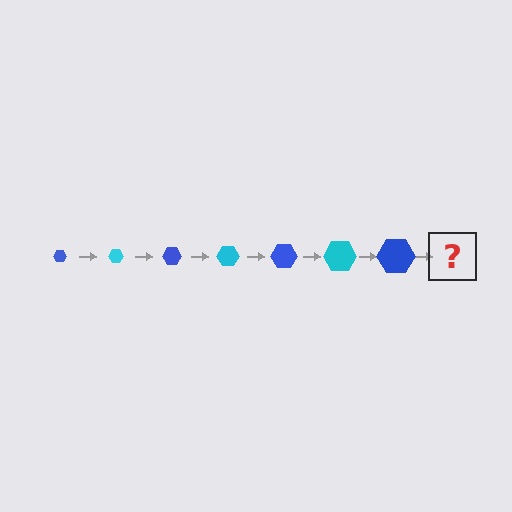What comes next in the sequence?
The next element should be a cyan hexagon, larger than the previous one.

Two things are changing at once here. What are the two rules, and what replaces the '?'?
The two rules are that the hexagon grows larger each step and the color cycles through blue and cyan. The '?' should be a cyan hexagon, larger than the previous one.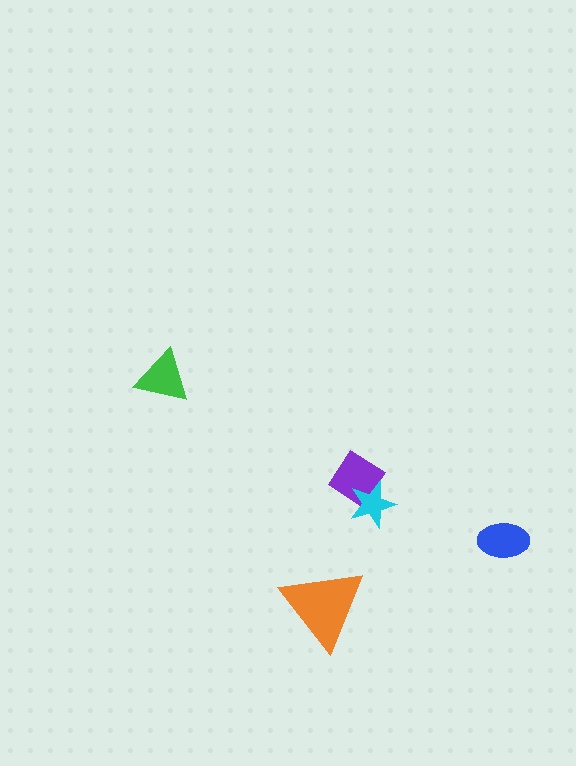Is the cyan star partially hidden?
No, no other shape covers it.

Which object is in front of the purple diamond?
The cyan star is in front of the purple diamond.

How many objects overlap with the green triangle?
0 objects overlap with the green triangle.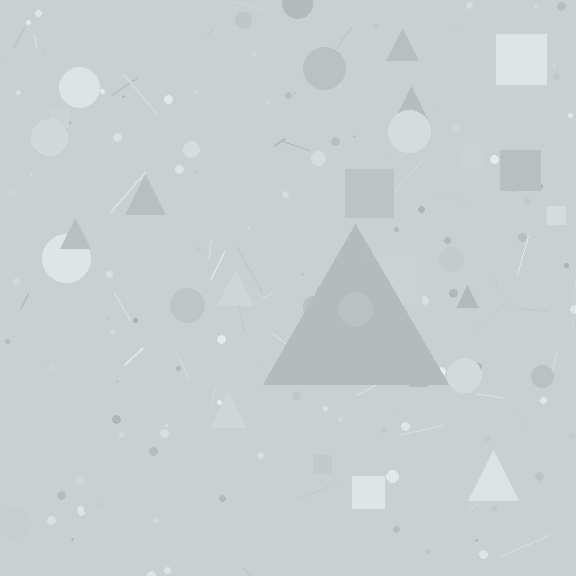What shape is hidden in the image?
A triangle is hidden in the image.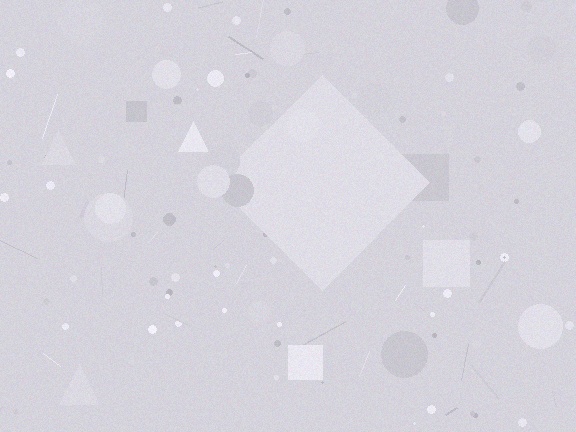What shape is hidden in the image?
A diamond is hidden in the image.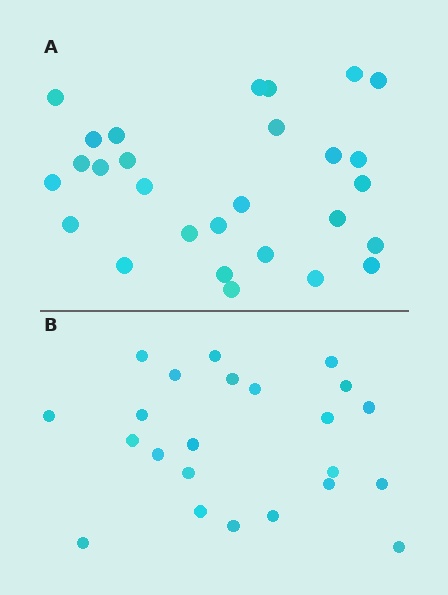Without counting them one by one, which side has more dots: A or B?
Region A (the top region) has more dots.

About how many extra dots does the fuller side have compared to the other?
Region A has about 5 more dots than region B.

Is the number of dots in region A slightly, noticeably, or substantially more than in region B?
Region A has only slightly more — the two regions are fairly close. The ratio is roughly 1.2 to 1.